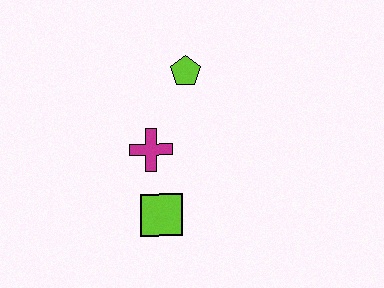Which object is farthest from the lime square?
The lime pentagon is farthest from the lime square.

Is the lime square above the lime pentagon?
No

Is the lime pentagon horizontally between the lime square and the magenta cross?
No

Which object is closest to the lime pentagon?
The magenta cross is closest to the lime pentagon.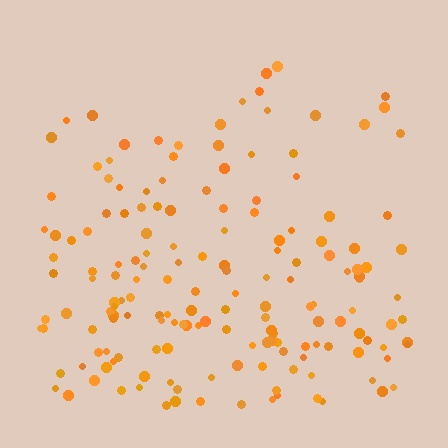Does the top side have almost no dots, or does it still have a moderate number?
Still a moderate number, just noticeably fewer than the bottom.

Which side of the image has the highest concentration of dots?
The bottom.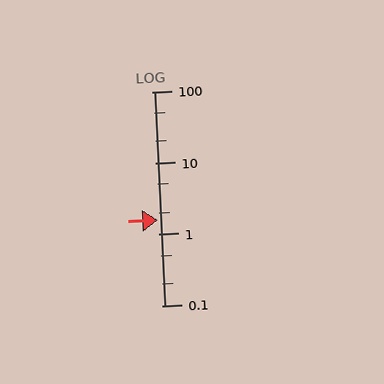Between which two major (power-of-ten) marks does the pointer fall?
The pointer is between 1 and 10.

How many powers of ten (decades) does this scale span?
The scale spans 3 decades, from 0.1 to 100.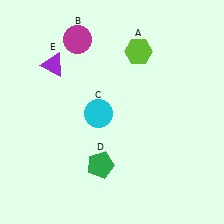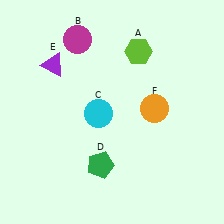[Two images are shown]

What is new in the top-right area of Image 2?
An orange circle (F) was added in the top-right area of Image 2.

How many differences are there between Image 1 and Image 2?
There is 1 difference between the two images.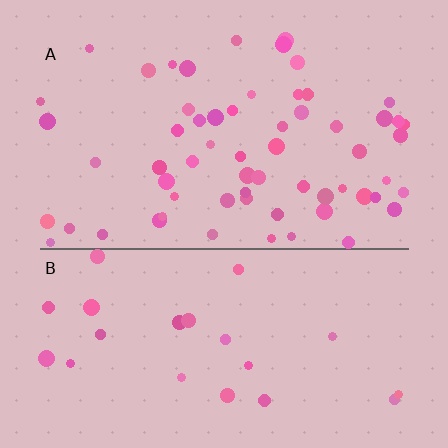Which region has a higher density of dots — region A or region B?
A (the top).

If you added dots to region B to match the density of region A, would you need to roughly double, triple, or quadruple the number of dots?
Approximately triple.